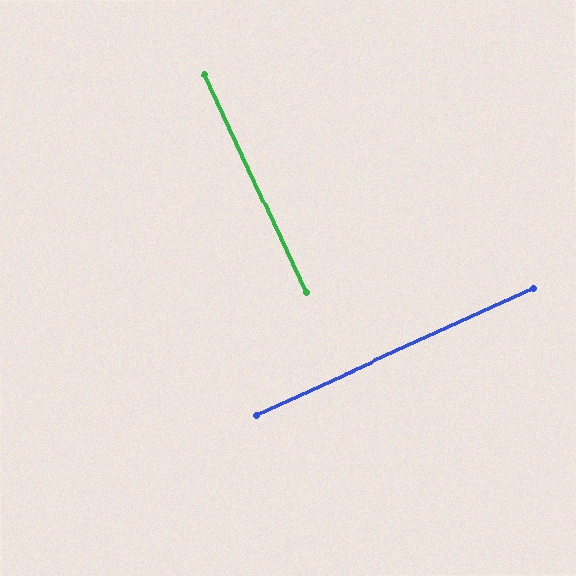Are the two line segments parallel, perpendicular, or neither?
Perpendicular — they meet at approximately 90°.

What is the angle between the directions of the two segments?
Approximately 90 degrees.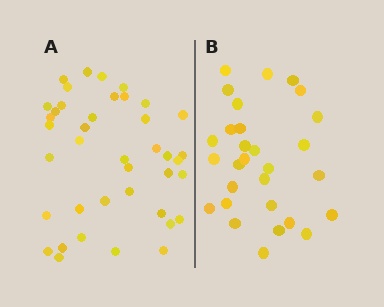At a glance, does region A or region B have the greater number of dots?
Region A (the left region) has more dots.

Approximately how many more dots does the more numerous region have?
Region A has roughly 12 or so more dots than region B.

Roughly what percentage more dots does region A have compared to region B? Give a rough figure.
About 40% more.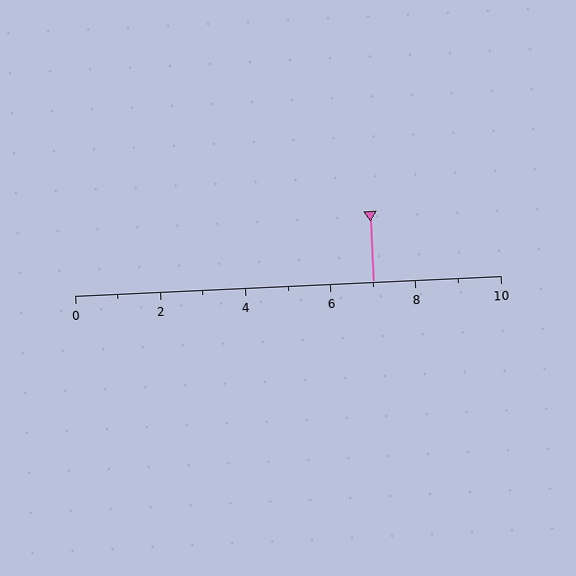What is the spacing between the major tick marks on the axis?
The major ticks are spaced 2 apart.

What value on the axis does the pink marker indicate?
The marker indicates approximately 7.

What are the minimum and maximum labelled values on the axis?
The axis runs from 0 to 10.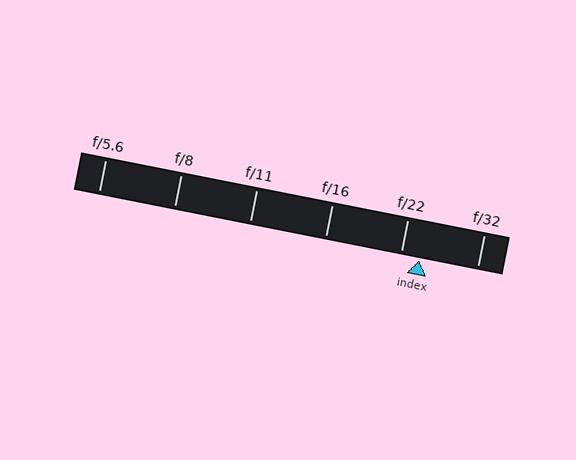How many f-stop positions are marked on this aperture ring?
There are 6 f-stop positions marked.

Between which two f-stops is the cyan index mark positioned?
The index mark is between f/22 and f/32.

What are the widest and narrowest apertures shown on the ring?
The widest aperture shown is f/5.6 and the narrowest is f/32.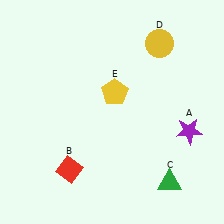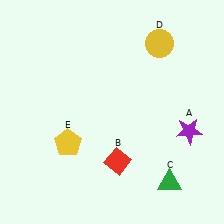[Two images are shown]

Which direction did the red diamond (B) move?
The red diamond (B) moved right.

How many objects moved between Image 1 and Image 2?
2 objects moved between the two images.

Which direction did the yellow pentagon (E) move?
The yellow pentagon (E) moved down.